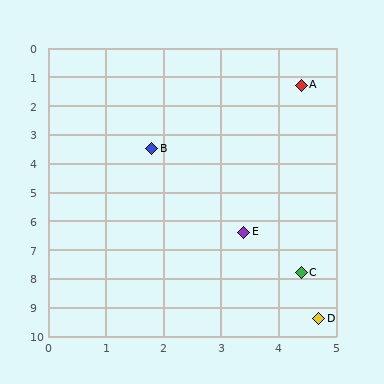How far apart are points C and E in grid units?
Points C and E are about 1.7 grid units apart.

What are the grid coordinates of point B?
Point B is at approximately (1.8, 3.5).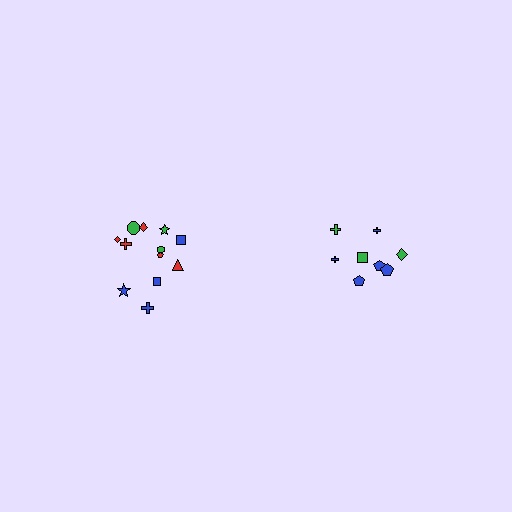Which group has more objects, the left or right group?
The left group.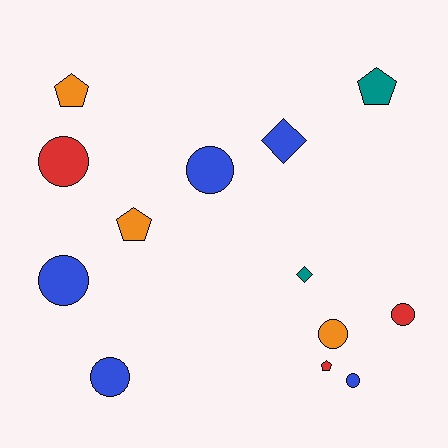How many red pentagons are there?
There is 1 red pentagon.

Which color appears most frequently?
Blue, with 5 objects.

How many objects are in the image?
There are 13 objects.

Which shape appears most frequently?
Circle, with 7 objects.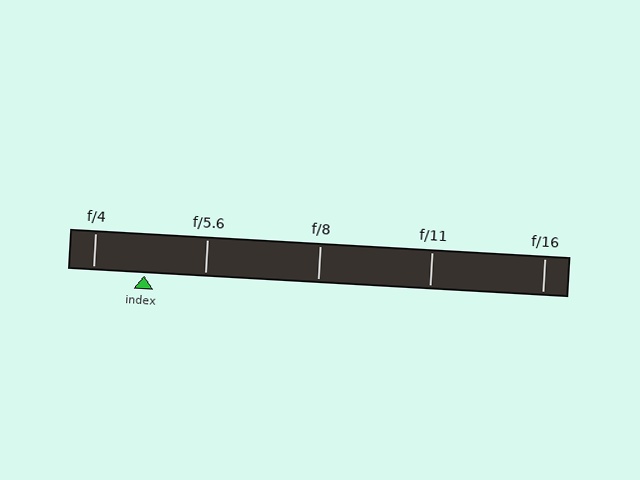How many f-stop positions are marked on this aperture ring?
There are 5 f-stop positions marked.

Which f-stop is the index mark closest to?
The index mark is closest to f/4.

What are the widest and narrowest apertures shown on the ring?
The widest aperture shown is f/4 and the narrowest is f/16.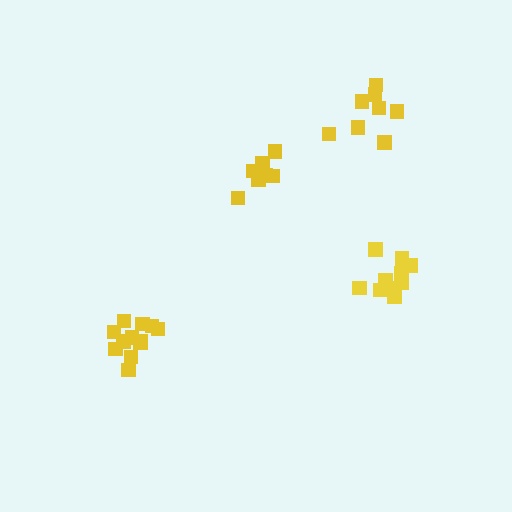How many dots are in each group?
Group 1: 12 dots, Group 2: 10 dots, Group 3: 8 dots, Group 4: 8 dots (38 total).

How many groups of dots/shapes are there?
There are 4 groups.